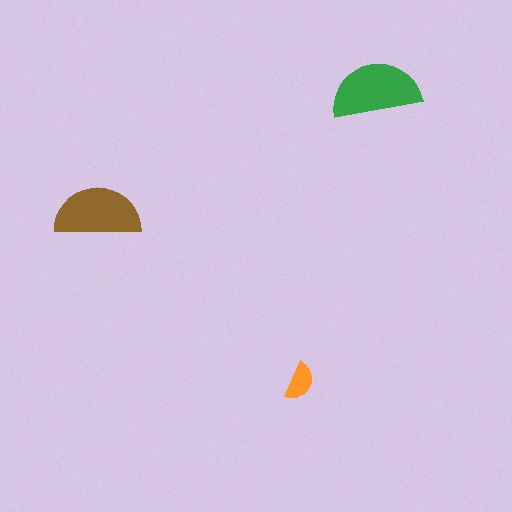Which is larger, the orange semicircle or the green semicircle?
The green one.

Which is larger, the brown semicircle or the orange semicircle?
The brown one.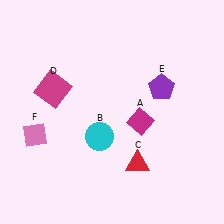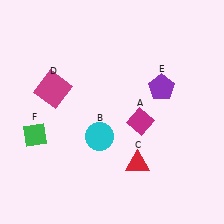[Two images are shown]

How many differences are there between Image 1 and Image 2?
There is 1 difference between the two images.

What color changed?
The diamond (F) changed from pink in Image 1 to green in Image 2.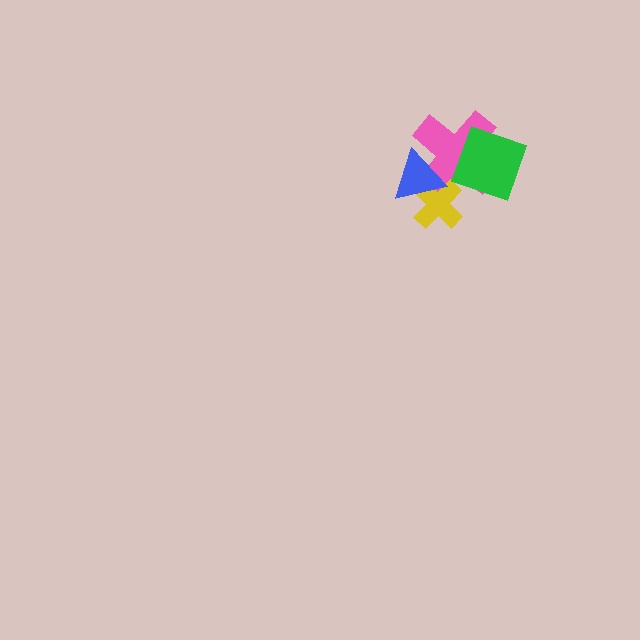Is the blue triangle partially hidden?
No, no other shape covers it.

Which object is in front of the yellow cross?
The blue triangle is in front of the yellow cross.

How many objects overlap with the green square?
1 object overlaps with the green square.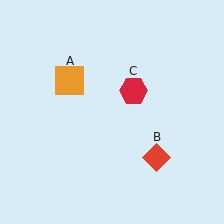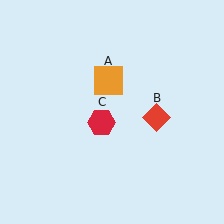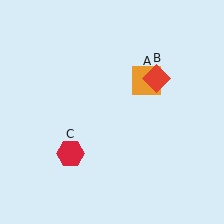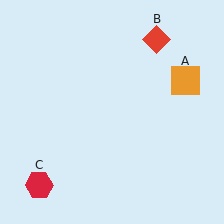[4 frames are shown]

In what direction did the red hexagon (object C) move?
The red hexagon (object C) moved down and to the left.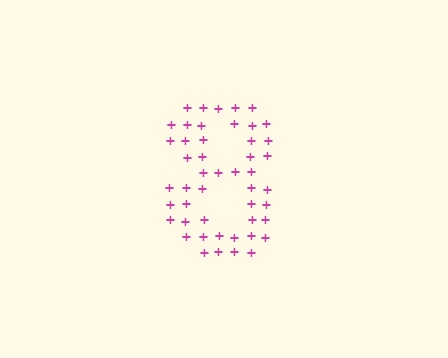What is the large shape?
The large shape is the digit 8.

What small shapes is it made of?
It is made of small plus signs.